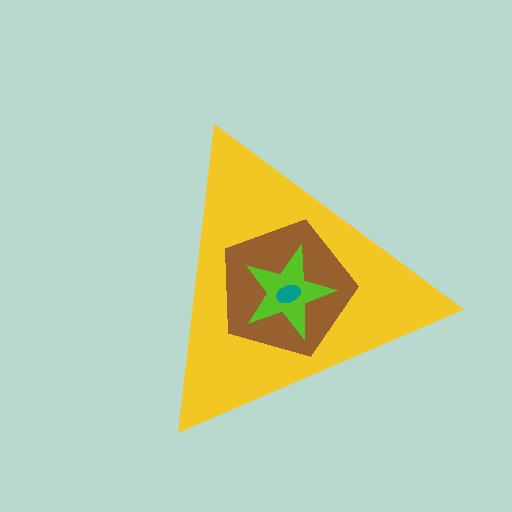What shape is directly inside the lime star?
The teal ellipse.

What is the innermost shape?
The teal ellipse.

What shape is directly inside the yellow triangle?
The brown pentagon.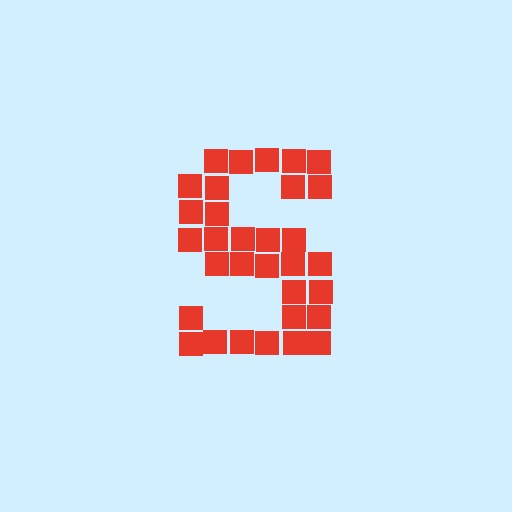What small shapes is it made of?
It is made of small squares.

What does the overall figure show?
The overall figure shows the letter S.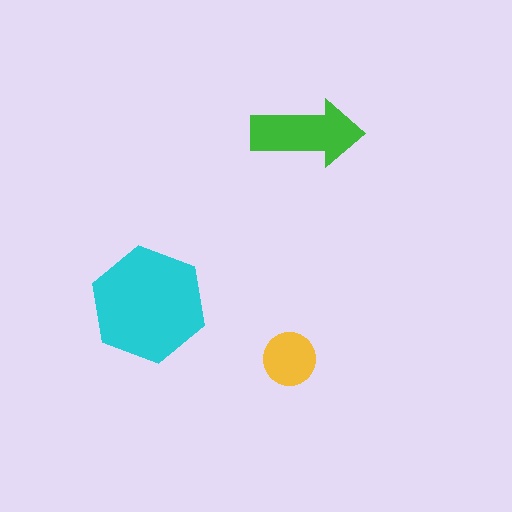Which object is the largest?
The cyan hexagon.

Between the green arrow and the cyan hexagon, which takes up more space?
The cyan hexagon.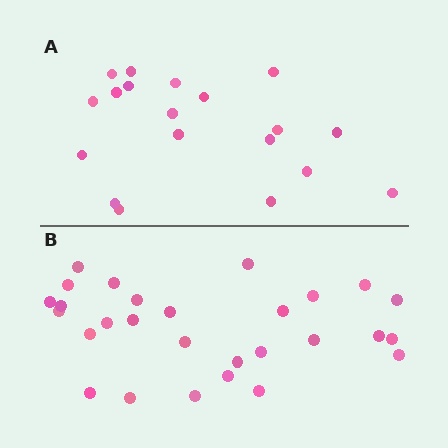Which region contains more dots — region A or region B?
Region B (the bottom region) has more dots.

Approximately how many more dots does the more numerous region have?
Region B has roughly 8 or so more dots than region A.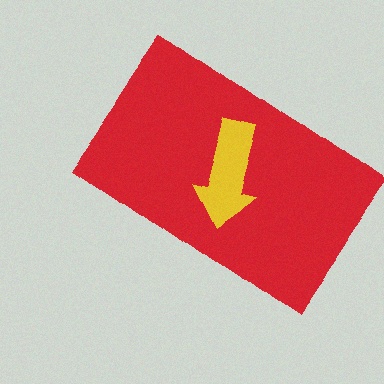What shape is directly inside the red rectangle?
The yellow arrow.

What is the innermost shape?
The yellow arrow.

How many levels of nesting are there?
2.